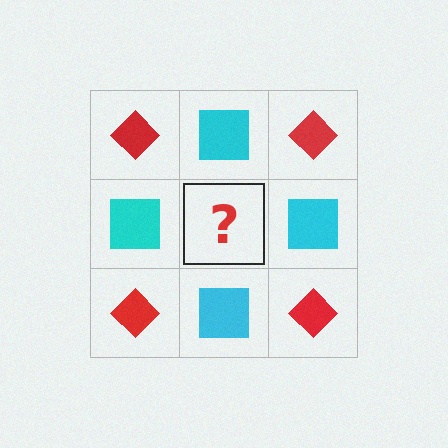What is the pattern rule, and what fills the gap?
The rule is that it alternates red diamond and cyan square in a checkerboard pattern. The gap should be filled with a red diamond.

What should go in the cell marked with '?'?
The missing cell should contain a red diamond.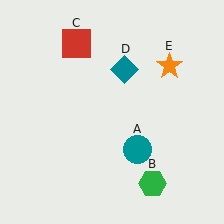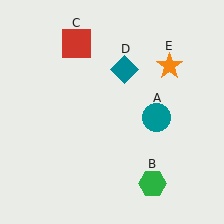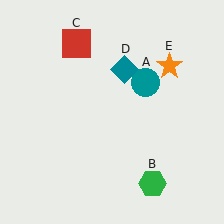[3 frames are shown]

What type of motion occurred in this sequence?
The teal circle (object A) rotated counterclockwise around the center of the scene.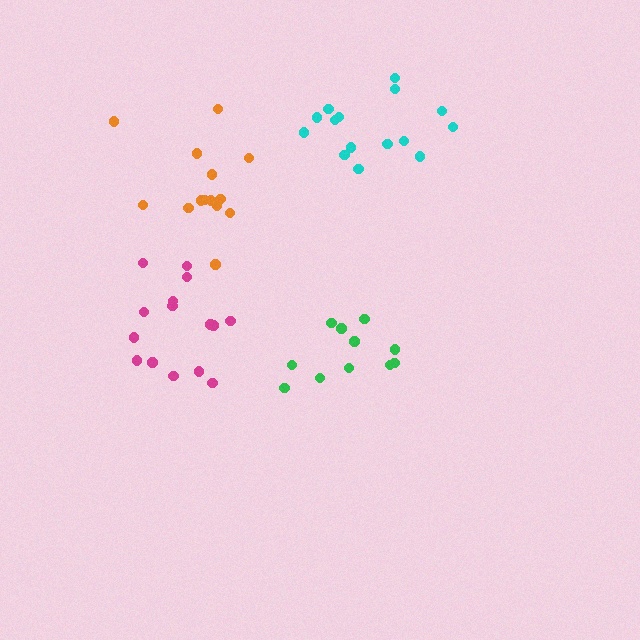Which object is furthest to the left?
The magenta cluster is leftmost.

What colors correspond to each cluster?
The clusters are colored: cyan, green, orange, magenta.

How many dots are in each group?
Group 1: 15 dots, Group 2: 11 dots, Group 3: 14 dots, Group 4: 15 dots (55 total).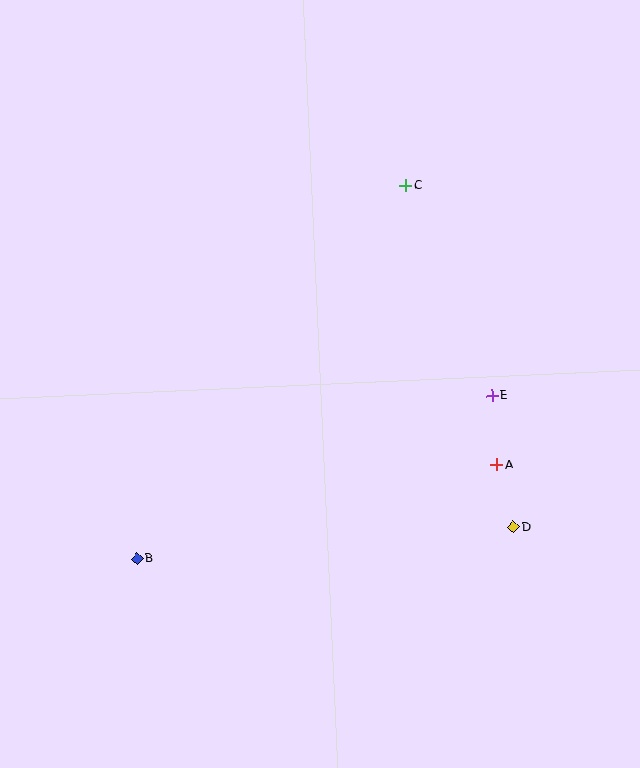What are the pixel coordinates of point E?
Point E is at (492, 396).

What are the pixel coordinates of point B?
Point B is at (137, 558).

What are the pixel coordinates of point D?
Point D is at (513, 527).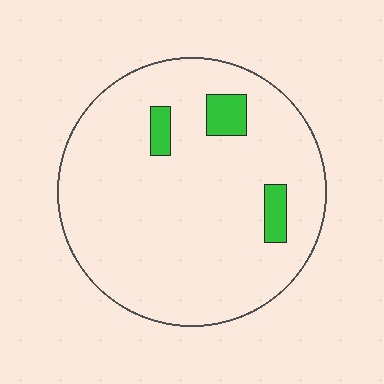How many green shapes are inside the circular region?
3.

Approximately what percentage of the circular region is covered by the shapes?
Approximately 5%.